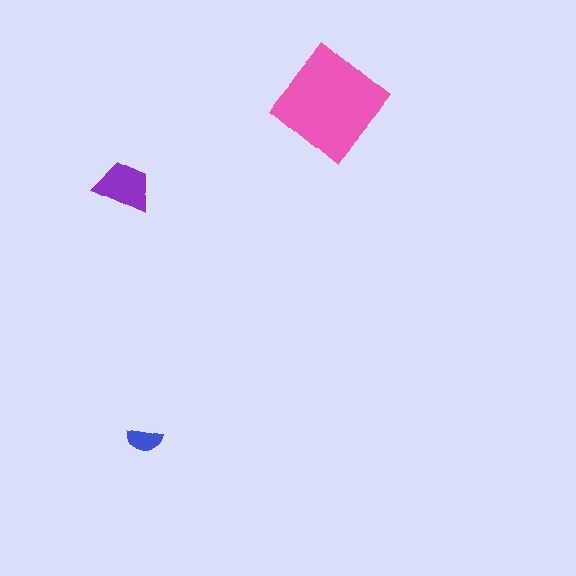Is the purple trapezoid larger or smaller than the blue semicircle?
Larger.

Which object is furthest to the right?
The pink diamond is rightmost.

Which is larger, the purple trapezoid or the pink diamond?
The pink diamond.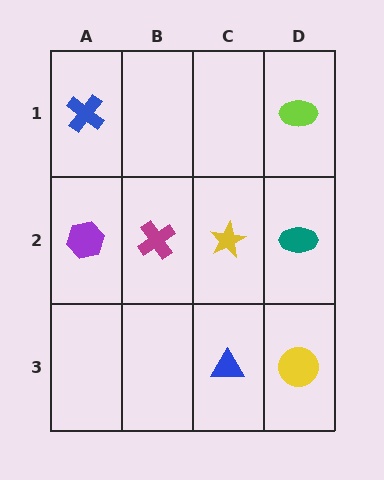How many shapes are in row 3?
2 shapes.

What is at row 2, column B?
A magenta cross.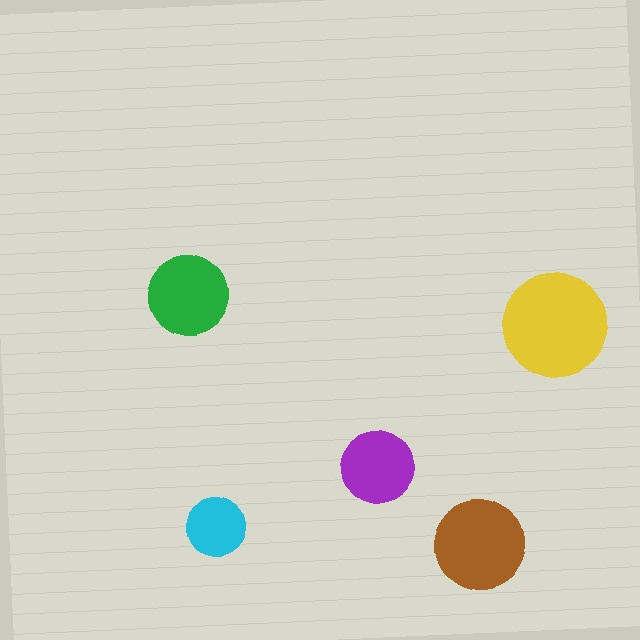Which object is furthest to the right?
The yellow circle is rightmost.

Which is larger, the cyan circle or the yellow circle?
The yellow one.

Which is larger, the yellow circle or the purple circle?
The yellow one.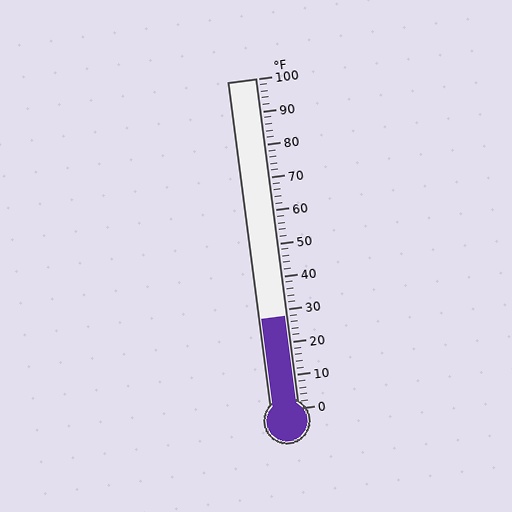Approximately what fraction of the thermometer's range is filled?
The thermometer is filled to approximately 30% of its range.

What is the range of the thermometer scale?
The thermometer scale ranges from 0°F to 100°F.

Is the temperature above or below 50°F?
The temperature is below 50°F.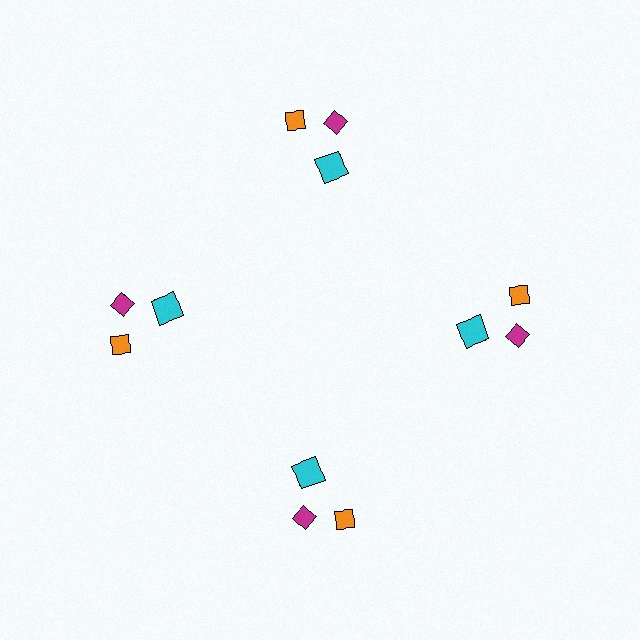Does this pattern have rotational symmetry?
Yes, this pattern has 4-fold rotational symmetry. It looks the same after rotating 90 degrees around the center.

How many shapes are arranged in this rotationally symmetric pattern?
There are 12 shapes, arranged in 4 groups of 3.